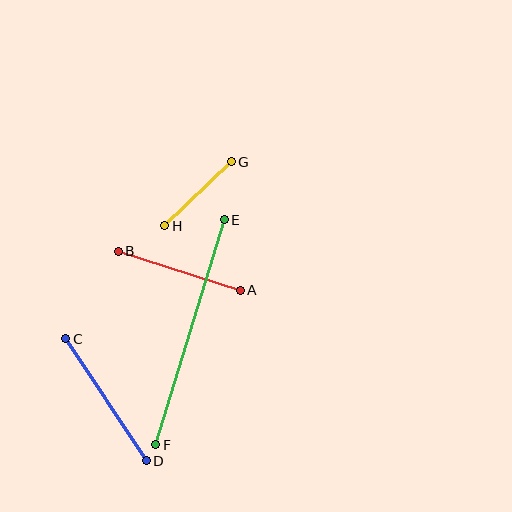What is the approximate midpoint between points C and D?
The midpoint is at approximately (106, 400) pixels.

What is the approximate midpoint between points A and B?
The midpoint is at approximately (179, 271) pixels.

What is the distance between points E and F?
The distance is approximately 235 pixels.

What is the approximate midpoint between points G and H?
The midpoint is at approximately (198, 194) pixels.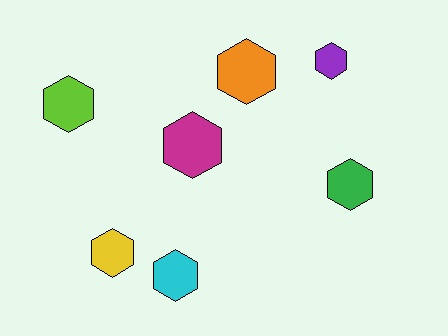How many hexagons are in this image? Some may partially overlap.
There are 7 hexagons.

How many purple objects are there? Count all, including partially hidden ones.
There is 1 purple object.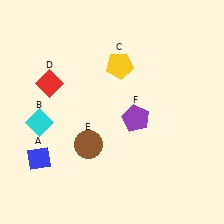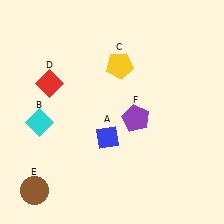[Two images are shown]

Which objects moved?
The objects that moved are: the blue diamond (A), the brown circle (E).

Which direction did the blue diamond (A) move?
The blue diamond (A) moved right.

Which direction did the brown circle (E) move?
The brown circle (E) moved left.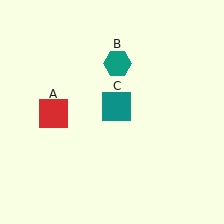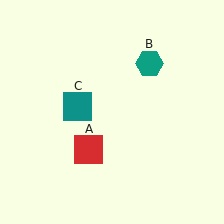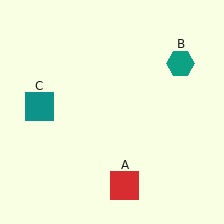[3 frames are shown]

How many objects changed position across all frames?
3 objects changed position: red square (object A), teal hexagon (object B), teal square (object C).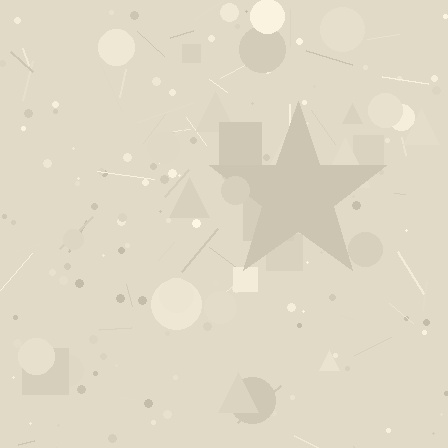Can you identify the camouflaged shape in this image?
The camouflaged shape is a star.